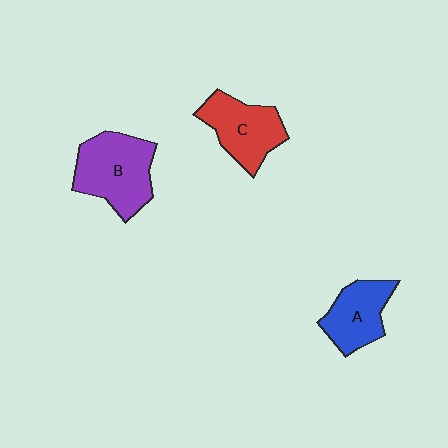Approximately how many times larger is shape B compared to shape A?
Approximately 1.4 times.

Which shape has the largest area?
Shape B (purple).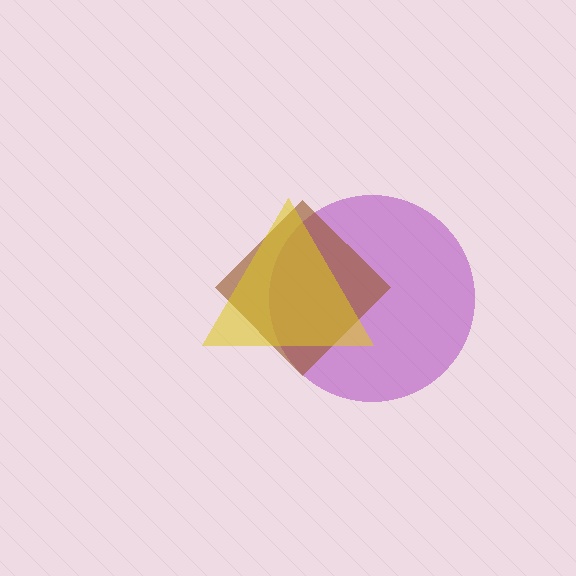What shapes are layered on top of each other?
The layered shapes are: a purple circle, a brown diamond, a yellow triangle.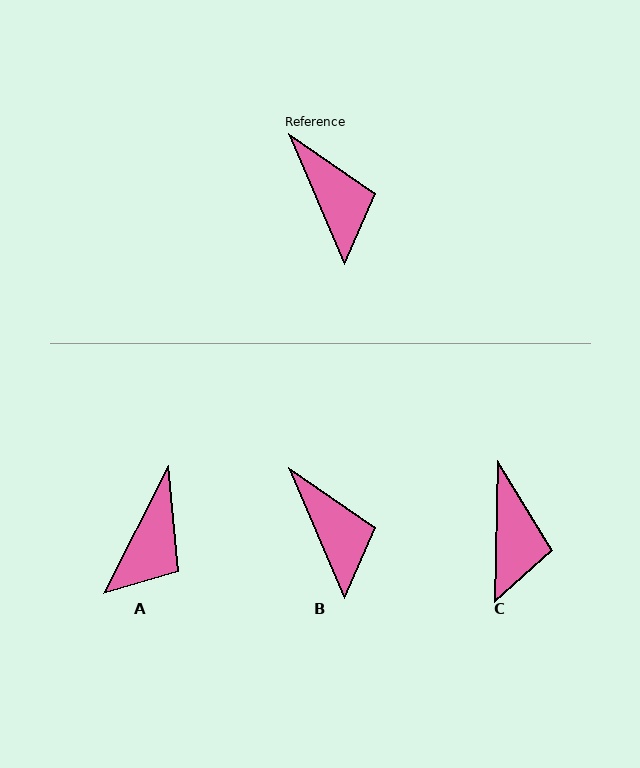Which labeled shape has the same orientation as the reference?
B.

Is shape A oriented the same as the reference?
No, it is off by about 50 degrees.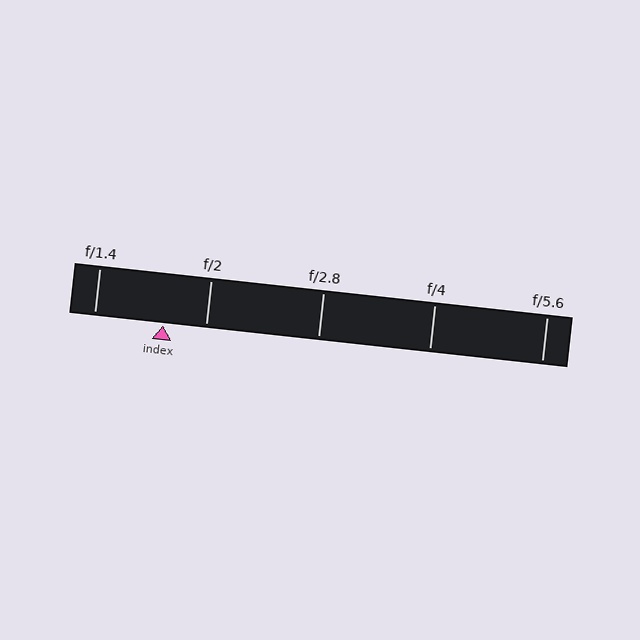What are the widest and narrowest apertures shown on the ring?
The widest aperture shown is f/1.4 and the narrowest is f/5.6.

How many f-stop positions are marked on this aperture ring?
There are 5 f-stop positions marked.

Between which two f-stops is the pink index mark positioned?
The index mark is between f/1.4 and f/2.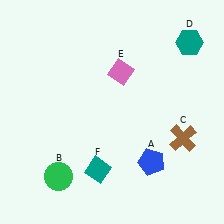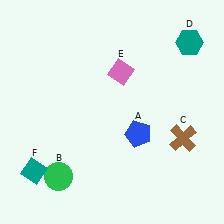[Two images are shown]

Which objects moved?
The objects that moved are: the blue pentagon (A), the teal diamond (F).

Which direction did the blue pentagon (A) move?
The blue pentagon (A) moved up.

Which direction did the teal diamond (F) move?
The teal diamond (F) moved left.